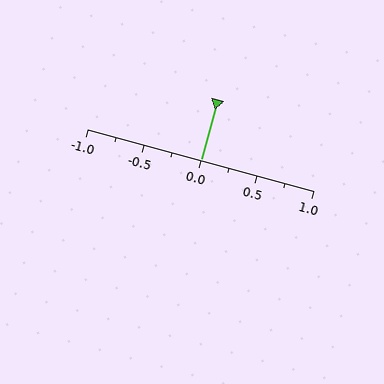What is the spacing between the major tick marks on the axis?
The major ticks are spaced 0.5 apart.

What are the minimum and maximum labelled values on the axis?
The axis runs from -1.0 to 1.0.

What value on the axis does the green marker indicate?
The marker indicates approximately 0.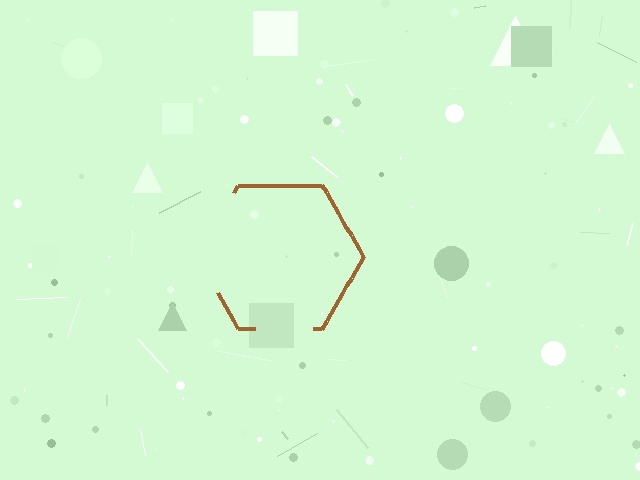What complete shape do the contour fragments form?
The contour fragments form a hexagon.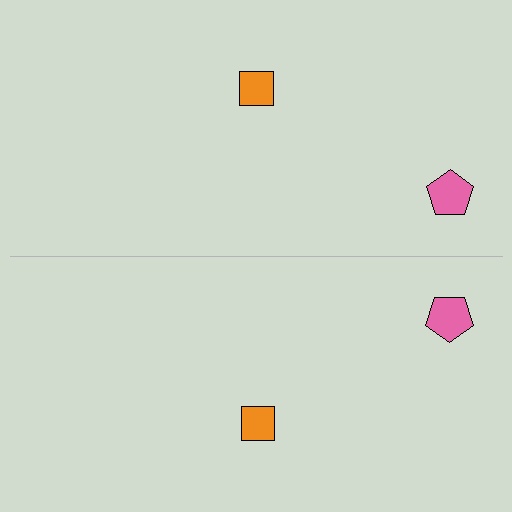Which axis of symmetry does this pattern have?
The pattern has a horizontal axis of symmetry running through the center of the image.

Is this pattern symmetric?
Yes, this pattern has bilateral (reflection) symmetry.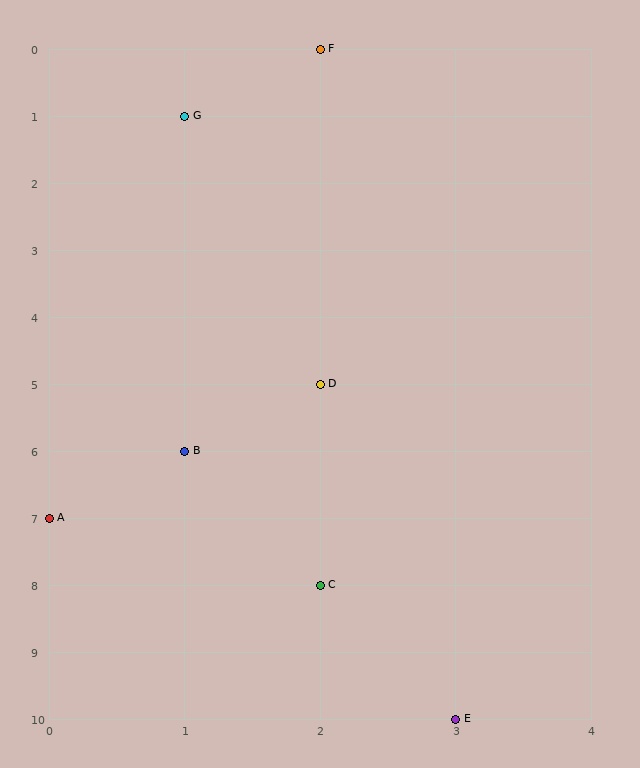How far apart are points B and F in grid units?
Points B and F are 1 column and 6 rows apart (about 6.1 grid units diagonally).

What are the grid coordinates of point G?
Point G is at grid coordinates (1, 1).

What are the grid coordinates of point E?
Point E is at grid coordinates (3, 10).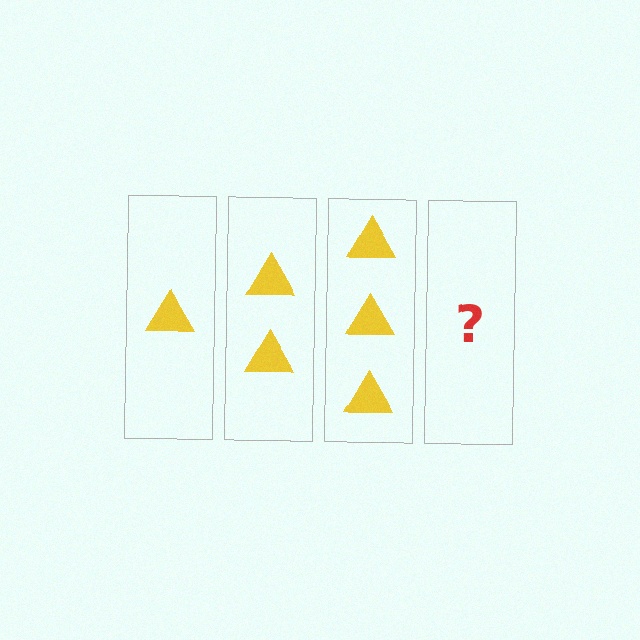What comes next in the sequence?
The next element should be 4 triangles.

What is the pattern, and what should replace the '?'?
The pattern is that each step adds one more triangle. The '?' should be 4 triangles.